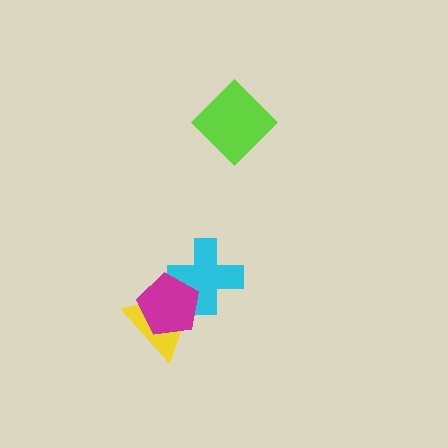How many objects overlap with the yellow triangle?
2 objects overlap with the yellow triangle.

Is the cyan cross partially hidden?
Yes, it is partially covered by another shape.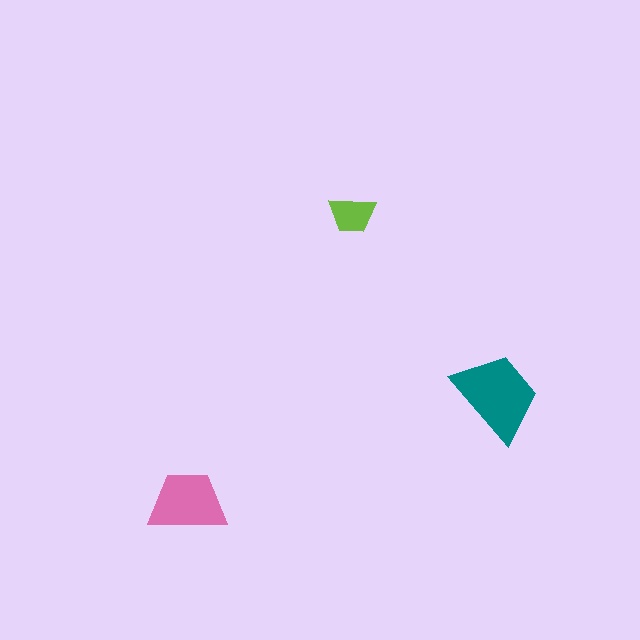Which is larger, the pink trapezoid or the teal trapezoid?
The teal one.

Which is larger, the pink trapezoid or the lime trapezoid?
The pink one.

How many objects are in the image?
There are 3 objects in the image.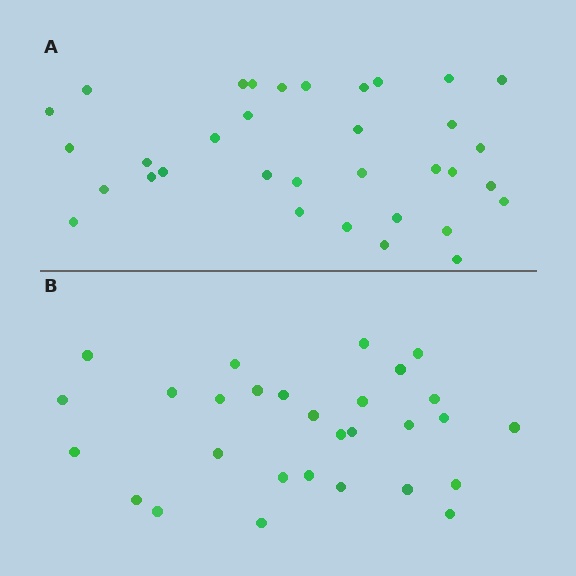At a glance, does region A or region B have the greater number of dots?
Region A (the top region) has more dots.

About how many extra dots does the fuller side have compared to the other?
Region A has about 5 more dots than region B.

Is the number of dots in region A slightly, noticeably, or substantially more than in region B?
Region A has only slightly more — the two regions are fairly close. The ratio is roughly 1.2 to 1.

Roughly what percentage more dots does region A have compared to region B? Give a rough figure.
About 15% more.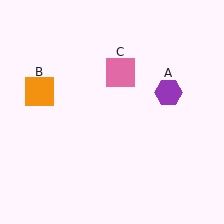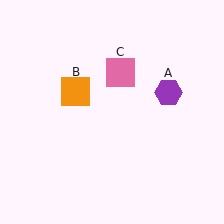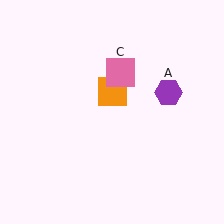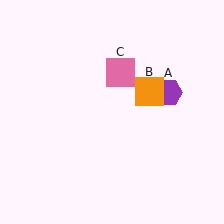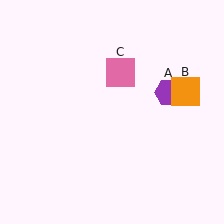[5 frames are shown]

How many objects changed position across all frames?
1 object changed position: orange square (object B).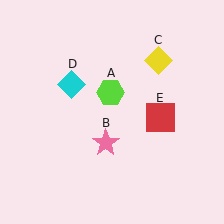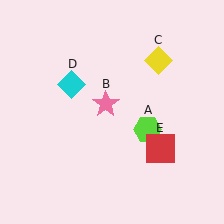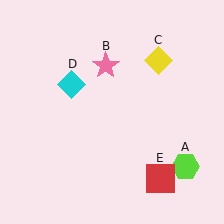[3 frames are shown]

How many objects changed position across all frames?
3 objects changed position: lime hexagon (object A), pink star (object B), red square (object E).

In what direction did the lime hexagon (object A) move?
The lime hexagon (object A) moved down and to the right.